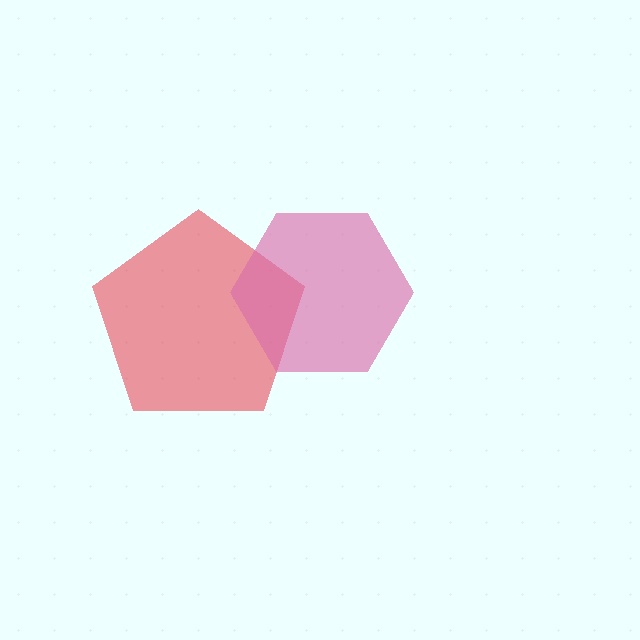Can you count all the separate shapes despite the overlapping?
Yes, there are 2 separate shapes.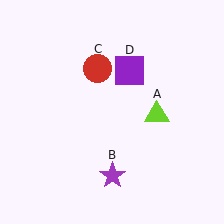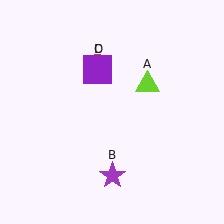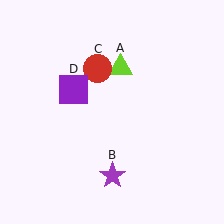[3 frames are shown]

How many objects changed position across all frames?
2 objects changed position: lime triangle (object A), purple square (object D).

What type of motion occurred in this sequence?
The lime triangle (object A), purple square (object D) rotated counterclockwise around the center of the scene.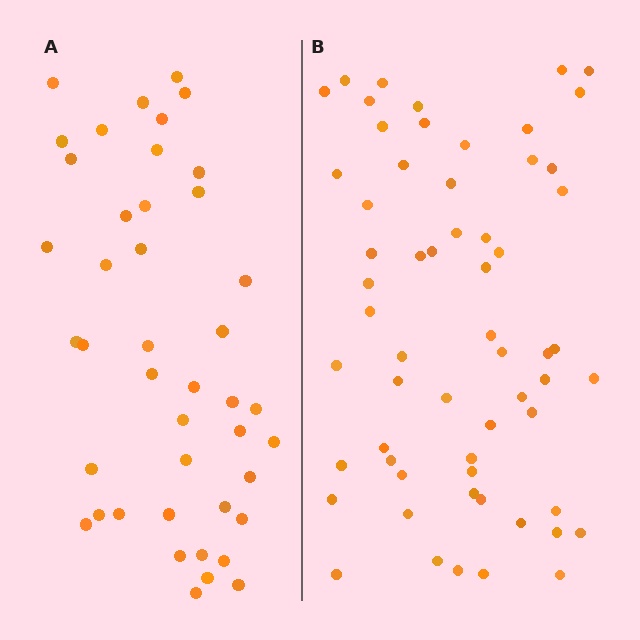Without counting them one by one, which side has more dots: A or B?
Region B (the right region) has more dots.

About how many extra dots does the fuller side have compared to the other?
Region B has approximately 15 more dots than region A.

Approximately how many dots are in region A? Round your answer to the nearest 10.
About 40 dots. (The exact count is 43, which rounds to 40.)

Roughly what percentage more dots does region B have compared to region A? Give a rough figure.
About 40% more.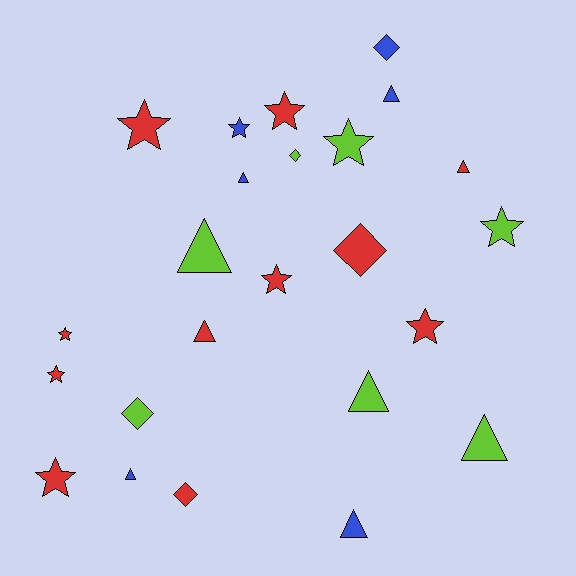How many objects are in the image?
There are 24 objects.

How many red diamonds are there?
There are 2 red diamonds.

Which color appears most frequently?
Red, with 11 objects.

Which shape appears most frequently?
Star, with 10 objects.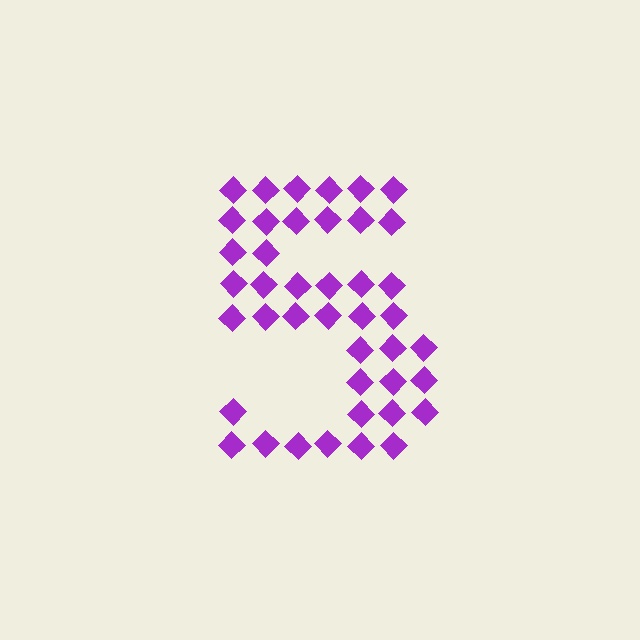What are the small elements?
The small elements are diamonds.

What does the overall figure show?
The overall figure shows the digit 5.